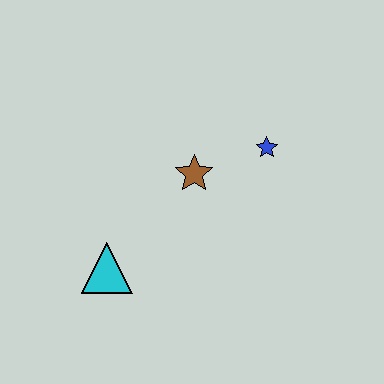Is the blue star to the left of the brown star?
No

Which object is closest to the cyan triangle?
The brown star is closest to the cyan triangle.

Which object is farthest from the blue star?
The cyan triangle is farthest from the blue star.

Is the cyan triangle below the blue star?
Yes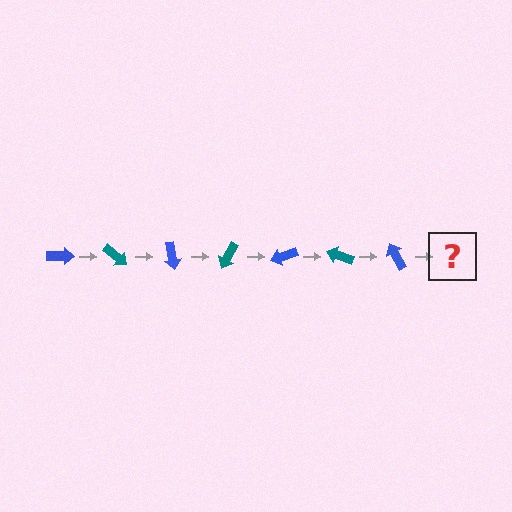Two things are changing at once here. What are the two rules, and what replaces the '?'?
The two rules are that it rotates 40 degrees each step and the color cycles through blue and teal. The '?' should be a teal arrow, rotated 280 degrees from the start.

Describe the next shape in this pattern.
It should be a teal arrow, rotated 280 degrees from the start.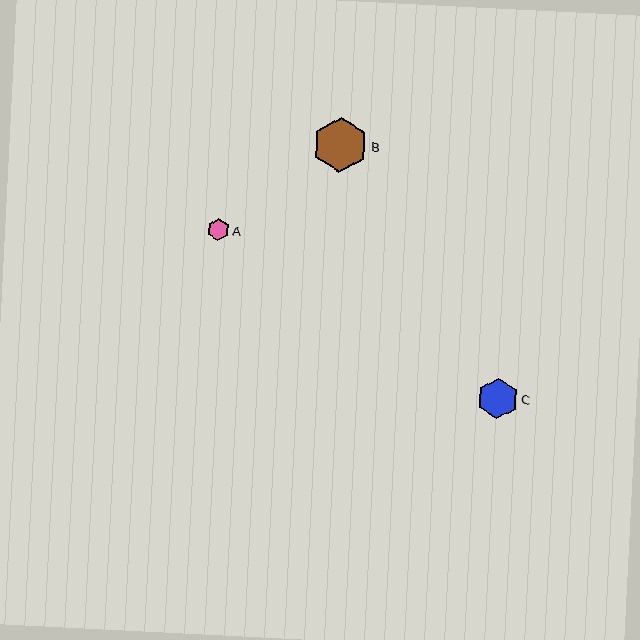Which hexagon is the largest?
Hexagon B is the largest with a size of approximately 56 pixels.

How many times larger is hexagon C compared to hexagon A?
Hexagon C is approximately 1.8 times the size of hexagon A.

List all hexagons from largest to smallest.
From largest to smallest: B, C, A.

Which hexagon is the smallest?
Hexagon A is the smallest with a size of approximately 22 pixels.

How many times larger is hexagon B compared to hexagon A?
Hexagon B is approximately 2.5 times the size of hexagon A.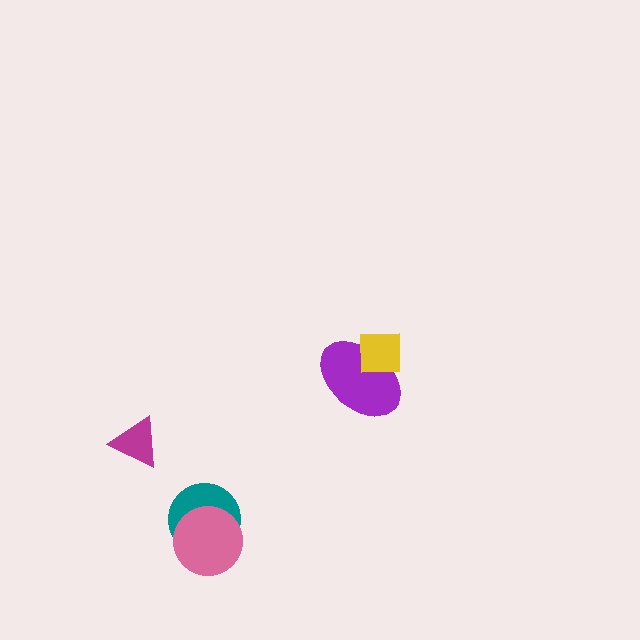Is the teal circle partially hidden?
Yes, it is partially covered by another shape.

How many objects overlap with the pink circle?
1 object overlaps with the pink circle.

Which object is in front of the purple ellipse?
The yellow square is in front of the purple ellipse.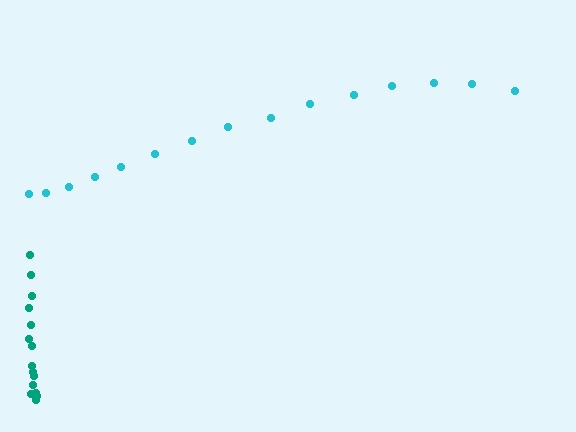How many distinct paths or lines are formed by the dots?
There are 2 distinct paths.